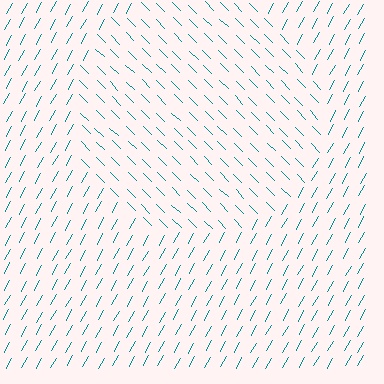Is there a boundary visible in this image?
Yes, there is a texture boundary formed by a change in line orientation.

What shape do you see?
I see a circle.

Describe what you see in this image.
The image is filled with small teal line segments. A circle region in the image has lines oriented differently from the surrounding lines, creating a visible texture boundary.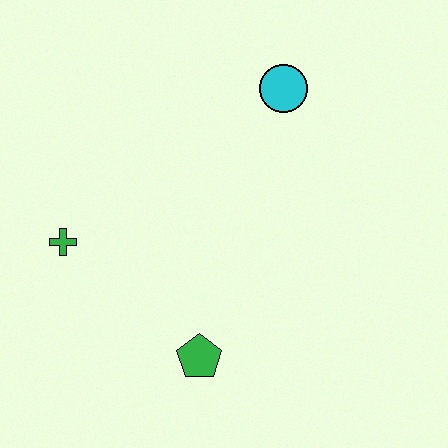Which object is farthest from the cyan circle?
The green pentagon is farthest from the cyan circle.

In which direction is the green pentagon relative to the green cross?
The green pentagon is to the right of the green cross.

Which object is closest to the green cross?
The green pentagon is closest to the green cross.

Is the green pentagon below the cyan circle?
Yes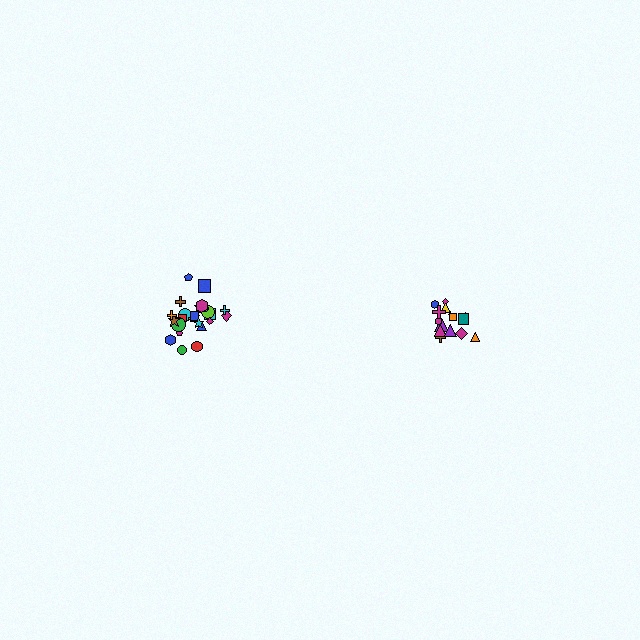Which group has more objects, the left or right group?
The left group.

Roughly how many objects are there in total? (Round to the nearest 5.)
Roughly 40 objects in total.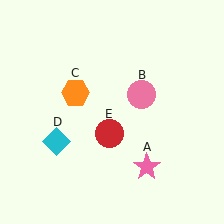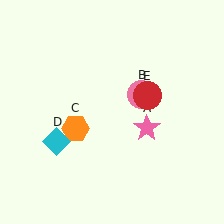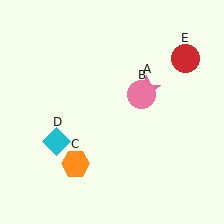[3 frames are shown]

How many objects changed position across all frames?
3 objects changed position: pink star (object A), orange hexagon (object C), red circle (object E).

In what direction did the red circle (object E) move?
The red circle (object E) moved up and to the right.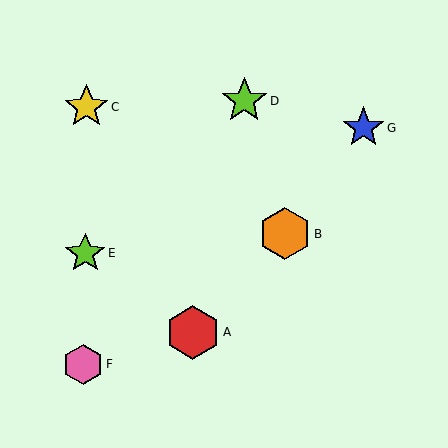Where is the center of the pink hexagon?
The center of the pink hexagon is at (83, 365).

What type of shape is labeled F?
Shape F is a pink hexagon.